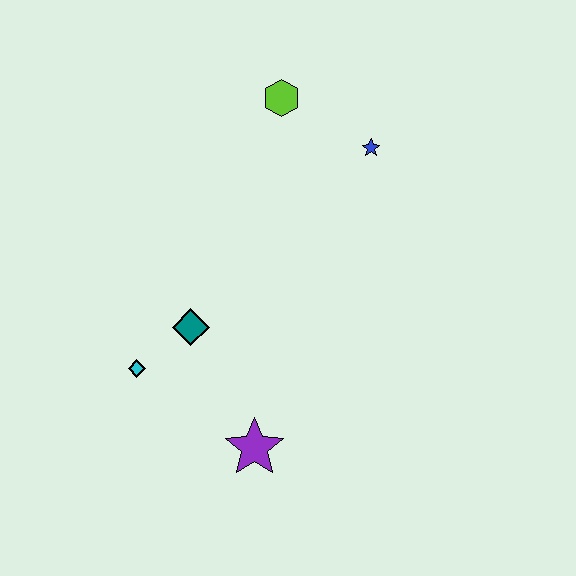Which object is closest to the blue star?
The lime hexagon is closest to the blue star.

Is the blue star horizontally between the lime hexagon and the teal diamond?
No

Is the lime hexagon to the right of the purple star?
Yes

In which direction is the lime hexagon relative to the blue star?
The lime hexagon is to the left of the blue star.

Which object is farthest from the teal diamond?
The blue star is farthest from the teal diamond.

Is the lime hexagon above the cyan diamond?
Yes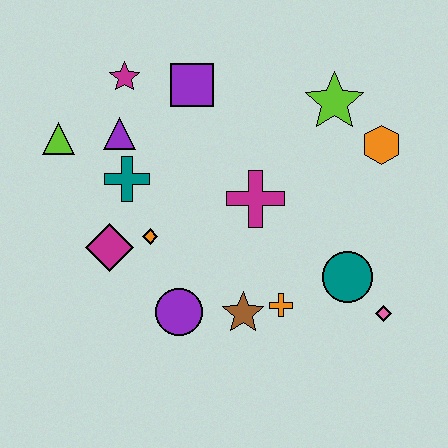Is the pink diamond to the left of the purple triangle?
No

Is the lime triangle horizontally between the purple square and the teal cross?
No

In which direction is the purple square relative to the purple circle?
The purple square is above the purple circle.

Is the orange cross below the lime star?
Yes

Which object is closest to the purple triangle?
The teal cross is closest to the purple triangle.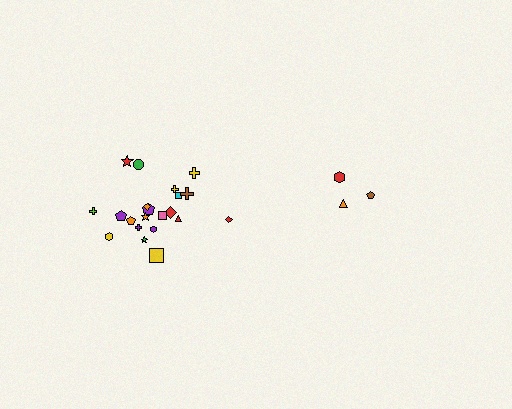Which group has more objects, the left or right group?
The left group.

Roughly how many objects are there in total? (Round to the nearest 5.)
Roughly 25 objects in total.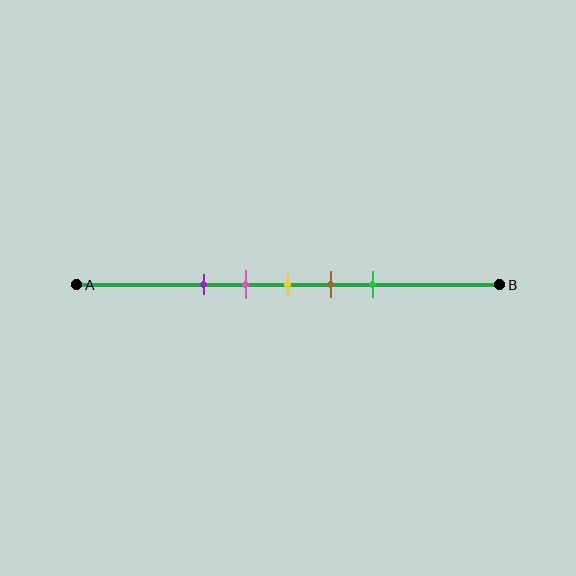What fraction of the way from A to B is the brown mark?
The brown mark is approximately 60% (0.6) of the way from A to B.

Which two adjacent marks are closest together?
The pink and yellow marks are the closest adjacent pair.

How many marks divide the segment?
There are 5 marks dividing the segment.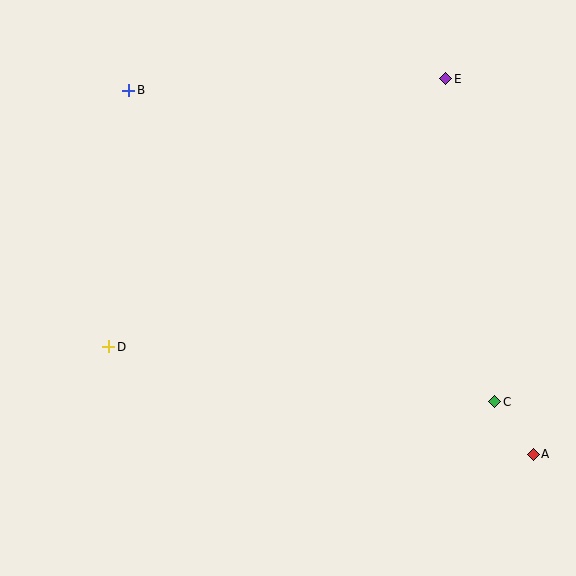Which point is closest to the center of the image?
Point D at (109, 347) is closest to the center.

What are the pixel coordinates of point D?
Point D is at (109, 347).